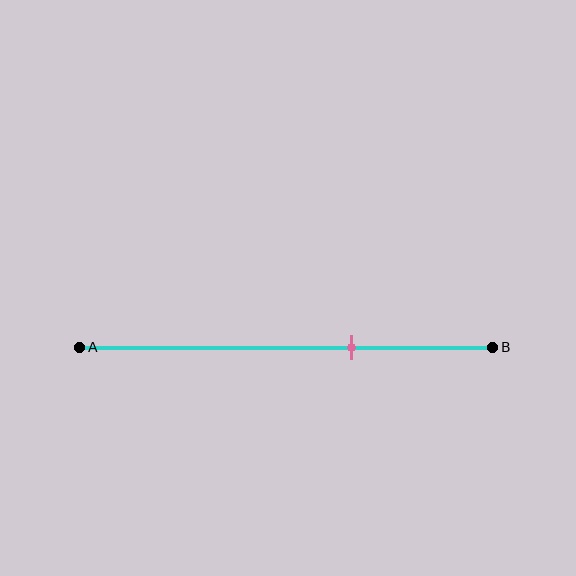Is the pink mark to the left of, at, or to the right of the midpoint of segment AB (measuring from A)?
The pink mark is to the right of the midpoint of segment AB.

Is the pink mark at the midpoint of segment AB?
No, the mark is at about 65% from A, not at the 50% midpoint.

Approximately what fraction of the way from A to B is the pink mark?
The pink mark is approximately 65% of the way from A to B.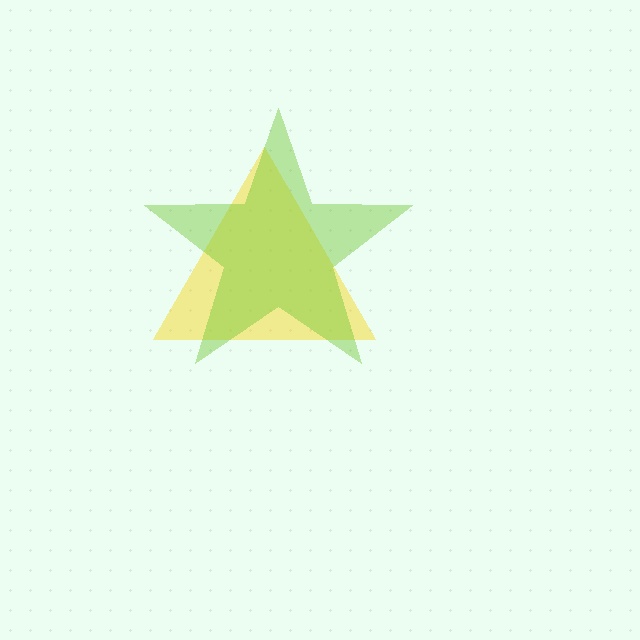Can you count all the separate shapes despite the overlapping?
Yes, there are 2 separate shapes.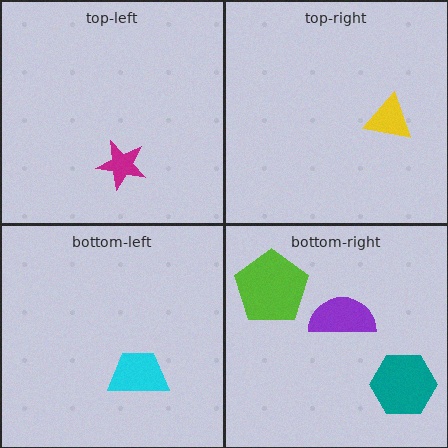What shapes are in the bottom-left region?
The cyan trapezoid.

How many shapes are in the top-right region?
1.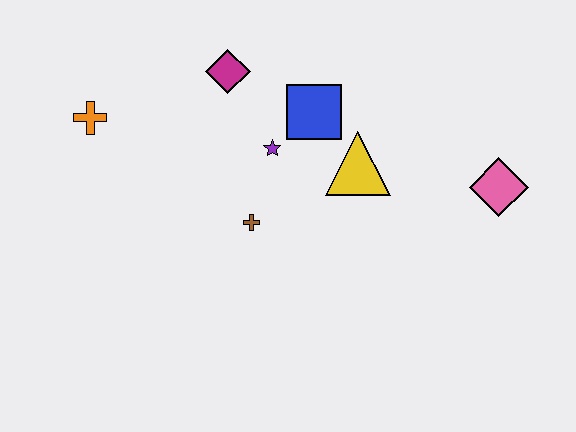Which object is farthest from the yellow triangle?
The orange cross is farthest from the yellow triangle.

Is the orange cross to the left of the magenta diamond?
Yes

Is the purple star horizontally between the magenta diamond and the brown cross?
No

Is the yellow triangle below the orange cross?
Yes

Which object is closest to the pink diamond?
The yellow triangle is closest to the pink diamond.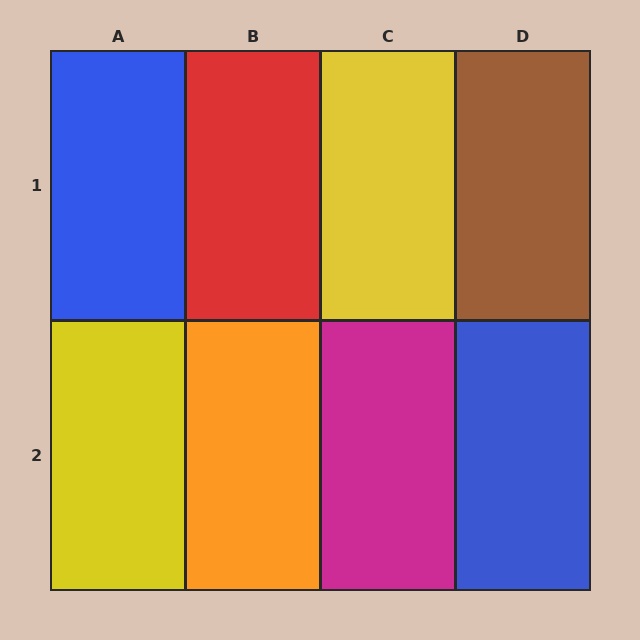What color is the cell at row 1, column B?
Red.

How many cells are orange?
1 cell is orange.